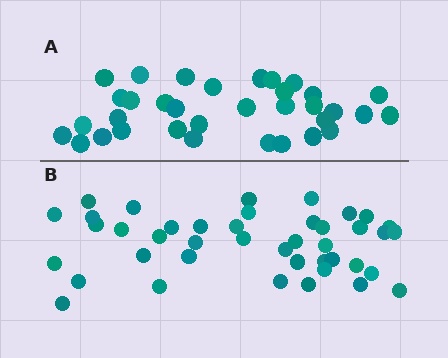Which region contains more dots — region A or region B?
Region B (the bottom region) has more dots.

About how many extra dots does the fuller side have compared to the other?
Region B has roughly 8 or so more dots than region A.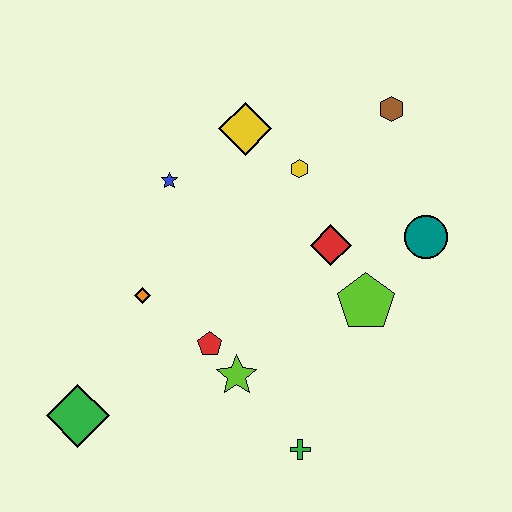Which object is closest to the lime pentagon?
The red diamond is closest to the lime pentagon.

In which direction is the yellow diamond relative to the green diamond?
The yellow diamond is above the green diamond.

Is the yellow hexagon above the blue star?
Yes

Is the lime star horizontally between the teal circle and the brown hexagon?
No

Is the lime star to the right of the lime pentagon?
No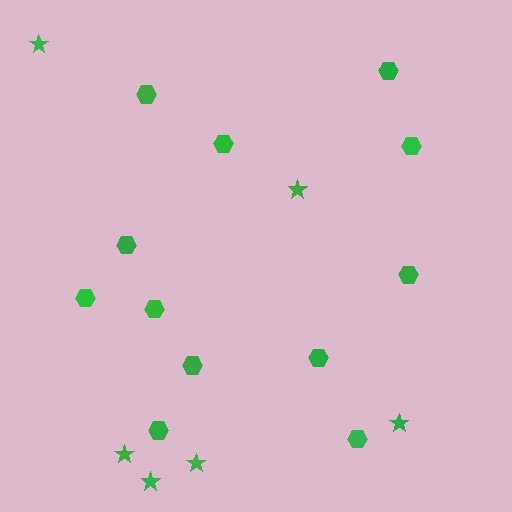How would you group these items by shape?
There are 2 groups: one group of hexagons (12) and one group of stars (6).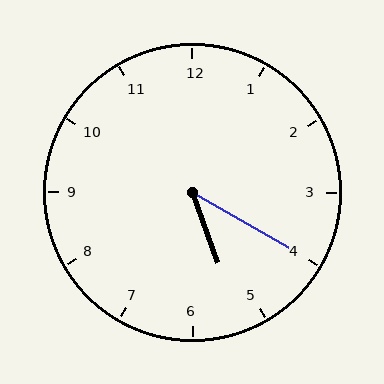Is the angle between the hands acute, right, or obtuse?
It is acute.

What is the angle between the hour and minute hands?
Approximately 40 degrees.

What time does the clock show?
5:20.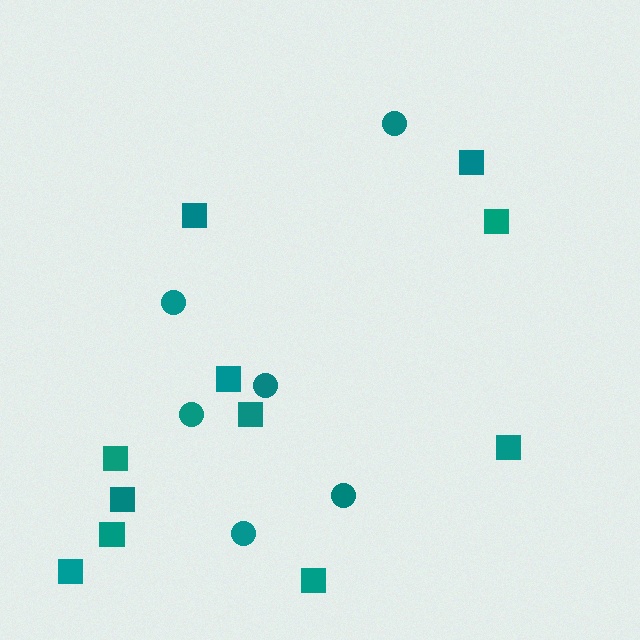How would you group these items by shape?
There are 2 groups: one group of circles (6) and one group of squares (11).